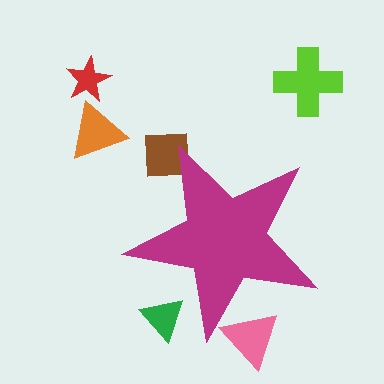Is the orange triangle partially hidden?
No, the orange triangle is fully visible.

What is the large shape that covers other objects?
A magenta star.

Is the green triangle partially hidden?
Yes, the green triangle is partially hidden behind the magenta star.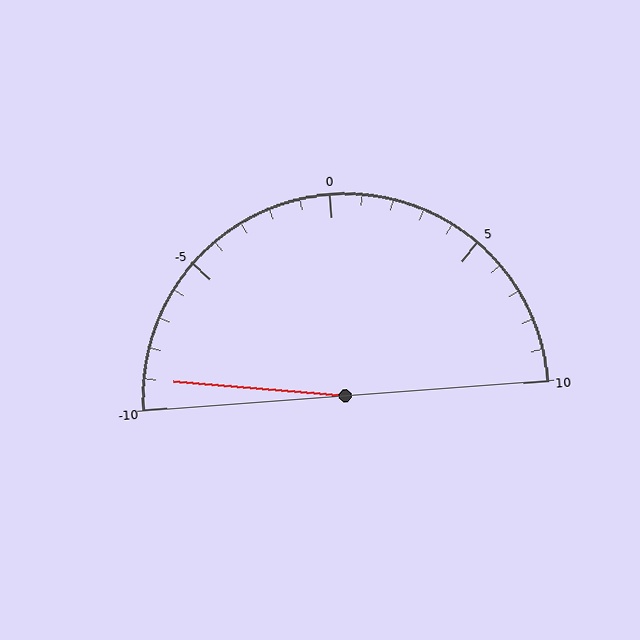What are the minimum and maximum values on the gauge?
The gauge ranges from -10 to 10.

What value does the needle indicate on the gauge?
The needle indicates approximately -9.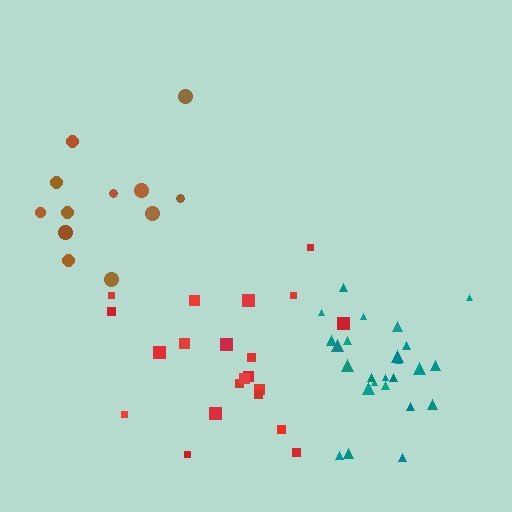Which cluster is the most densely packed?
Teal.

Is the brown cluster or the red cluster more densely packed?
Red.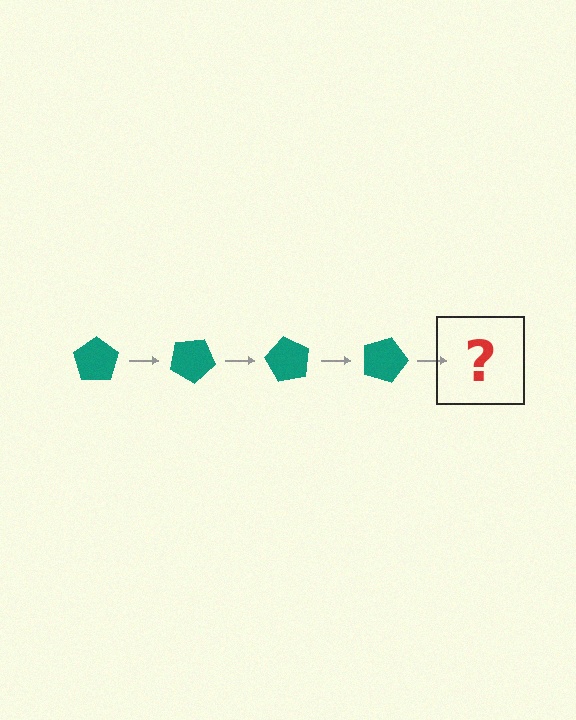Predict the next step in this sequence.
The next step is a teal pentagon rotated 120 degrees.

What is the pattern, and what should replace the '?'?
The pattern is that the pentagon rotates 30 degrees each step. The '?' should be a teal pentagon rotated 120 degrees.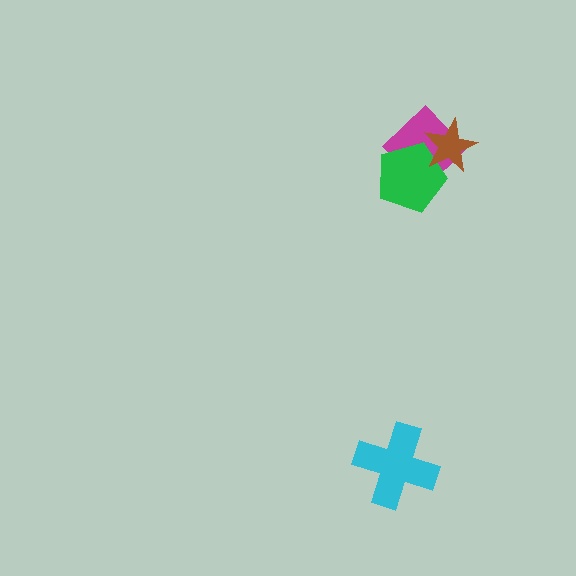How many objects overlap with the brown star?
2 objects overlap with the brown star.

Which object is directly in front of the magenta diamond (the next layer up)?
The green pentagon is directly in front of the magenta diamond.